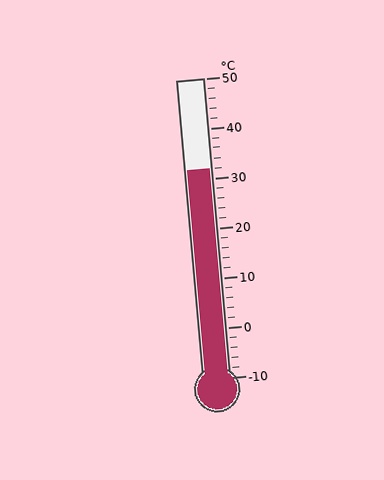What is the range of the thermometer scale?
The thermometer scale ranges from -10°C to 50°C.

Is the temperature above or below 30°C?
The temperature is above 30°C.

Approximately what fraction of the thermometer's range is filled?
The thermometer is filled to approximately 70% of its range.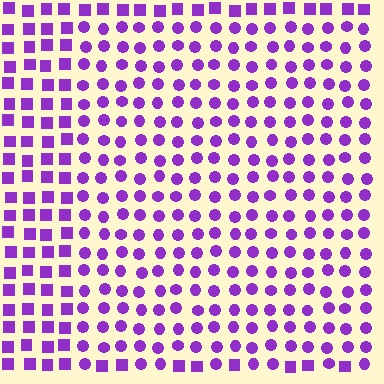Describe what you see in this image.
The image is filled with small purple elements arranged in a uniform grid. A rectangle-shaped region contains circles, while the surrounding area contains squares. The boundary is defined purely by the change in element shape.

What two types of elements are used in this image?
The image uses circles inside the rectangle region and squares outside it.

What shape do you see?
I see a rectangle.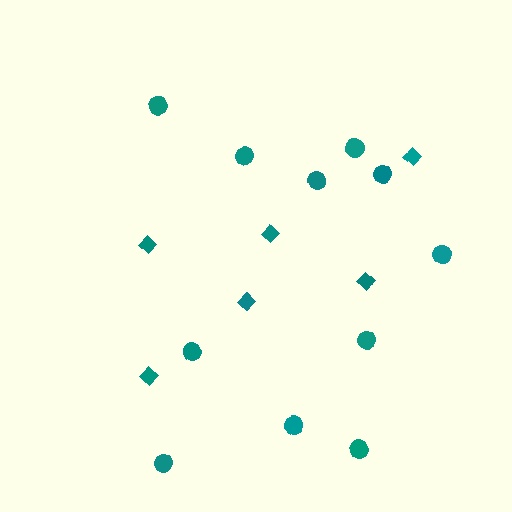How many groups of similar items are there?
There are 2 groups: one group of diamonds (6) and one group of circles (11).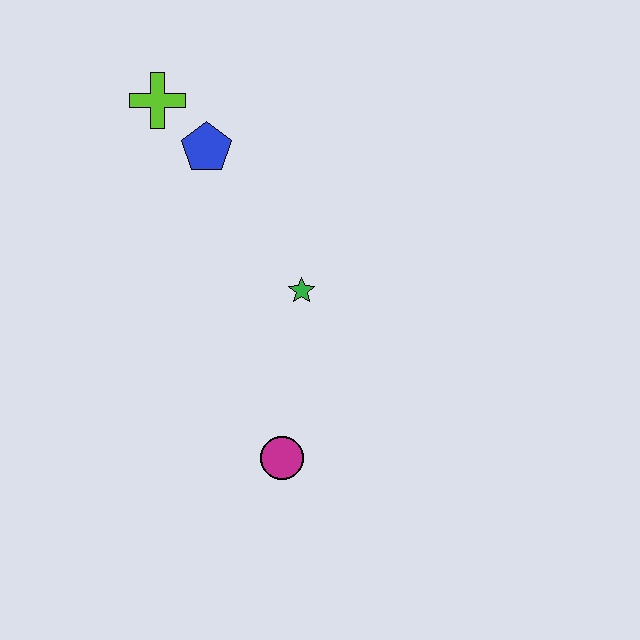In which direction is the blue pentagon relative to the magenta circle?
The blue pentagon is above the magenta circle.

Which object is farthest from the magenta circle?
The lime cross is farthest from the magenta circle.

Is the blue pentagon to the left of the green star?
Yes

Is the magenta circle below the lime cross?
Yes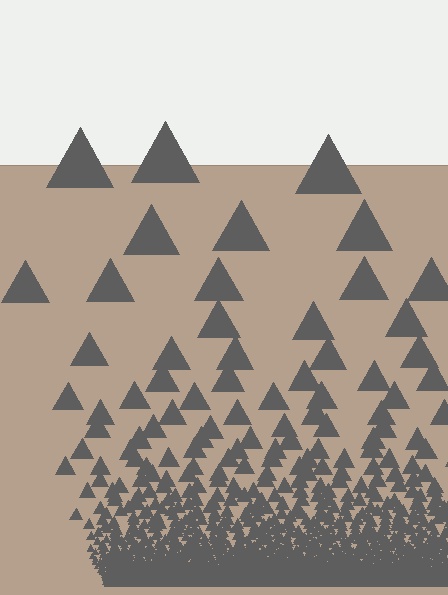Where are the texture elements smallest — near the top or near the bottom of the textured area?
Near the bottom.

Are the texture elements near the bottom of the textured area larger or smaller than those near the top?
Smaller. The gradient is inverted — elements near the bottom are smaller and denser.